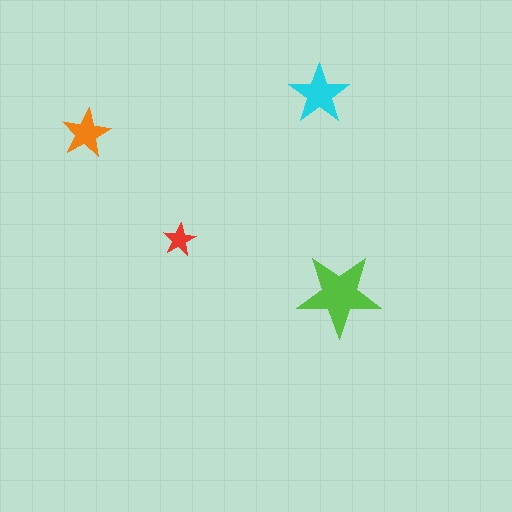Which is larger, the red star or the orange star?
The orange one.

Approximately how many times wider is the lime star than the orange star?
About 1.5 times wider.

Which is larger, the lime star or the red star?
The lime one.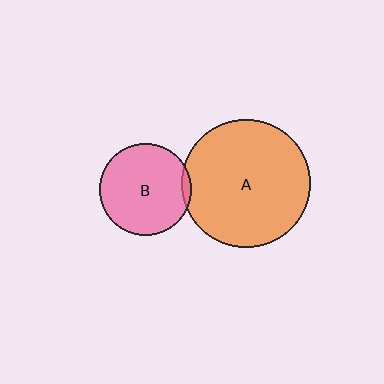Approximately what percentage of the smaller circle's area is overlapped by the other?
Approximately 5%.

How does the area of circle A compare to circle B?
Approximately 1.9 times.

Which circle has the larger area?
Circle A (orange).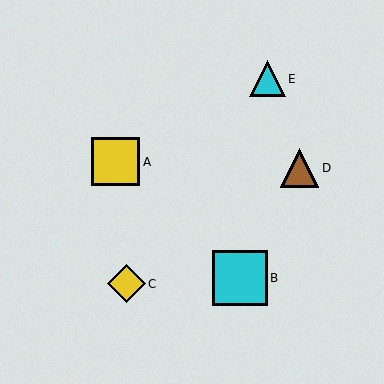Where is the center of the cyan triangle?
The center of the cyan triangle is at (267, 79).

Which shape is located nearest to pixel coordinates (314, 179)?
The brown triangle (labeled D) at (299, 168) is nearest to that location.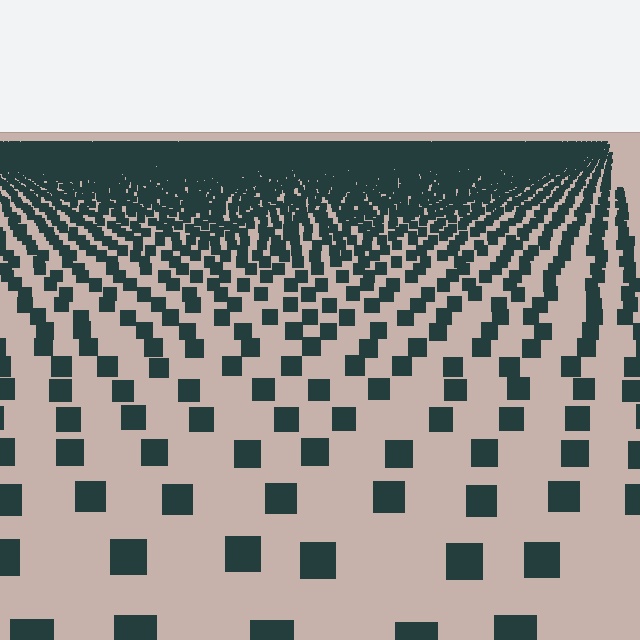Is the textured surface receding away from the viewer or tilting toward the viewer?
The surface is receding away from the viewer. Texture elements get smaller and denser toward the top.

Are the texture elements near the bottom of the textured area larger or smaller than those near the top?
Larger. Near the bottom, elements are closer to the viewer and appear at a bigger on-screen size.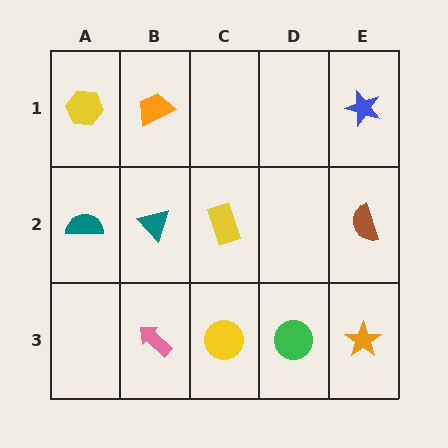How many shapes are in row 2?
4 shapes.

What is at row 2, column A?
A teal semicircle.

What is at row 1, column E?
A blue star.